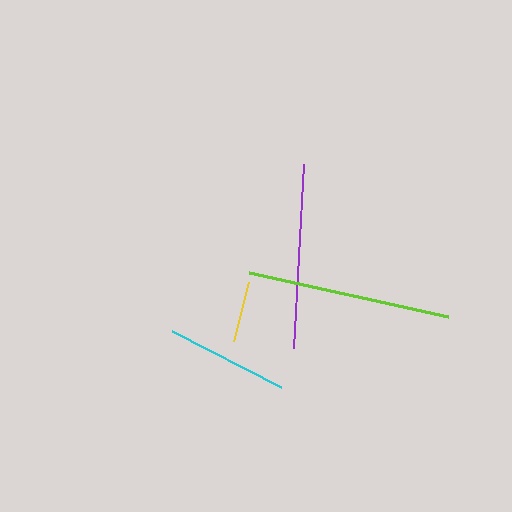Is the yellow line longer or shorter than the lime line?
The lime line is longer than the yellow line.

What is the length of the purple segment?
The purple segment is approximately 185 pixels long.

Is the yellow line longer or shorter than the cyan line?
The cyan line is longer than the yellow line.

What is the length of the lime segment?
The lime segment is approximately 204 pixels long.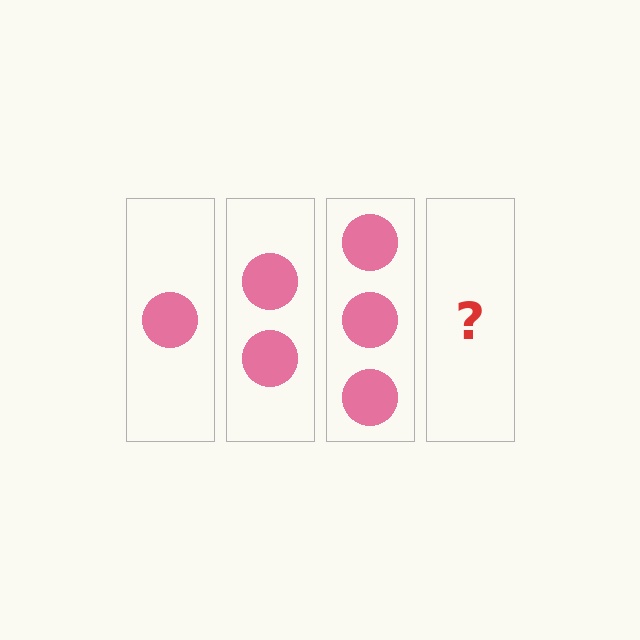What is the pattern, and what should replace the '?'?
The pattern is that each step adds one more circle. The '?' should be 4 circles.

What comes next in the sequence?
The next element should be 4 circles.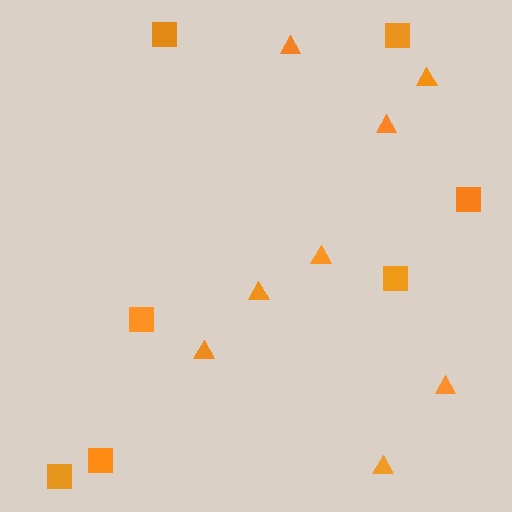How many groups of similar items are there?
There are 2 groups: one group of squares (7) and one group of triangles (8).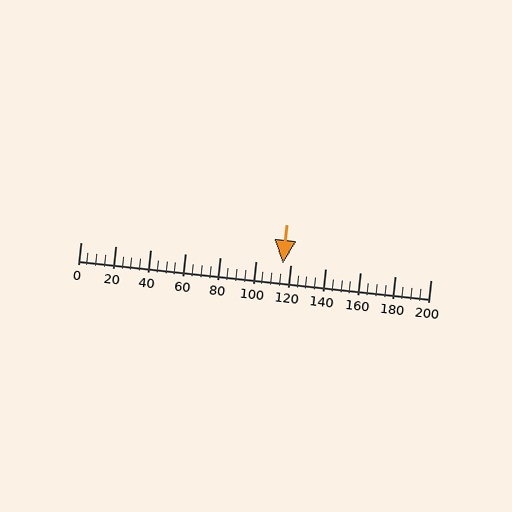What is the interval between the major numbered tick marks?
The major tick marks are spaced 20 units apart.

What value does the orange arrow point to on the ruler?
The orange arrow points to approximately 116.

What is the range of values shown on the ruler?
The ruler shows values from 0 to 200.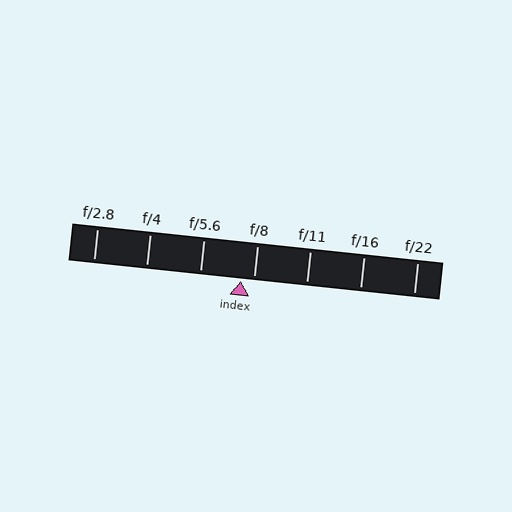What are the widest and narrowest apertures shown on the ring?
The widest aperture shown is f/2.8 and the narrowest is f/22.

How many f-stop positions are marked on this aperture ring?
There are 7 f-stop positions marked.